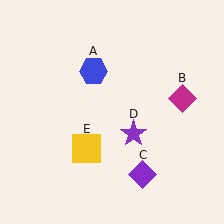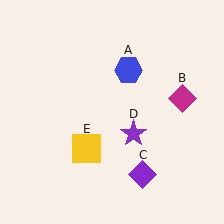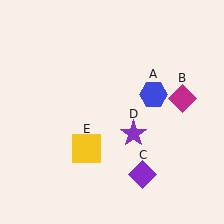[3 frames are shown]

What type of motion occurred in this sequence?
The blue hexagon (object A) rotated clockwise around the center of the scene.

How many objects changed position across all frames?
1 object changed position: blue hexagon (object A).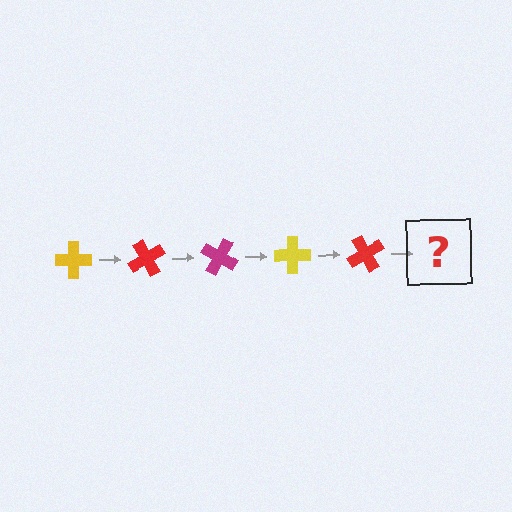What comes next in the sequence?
The next element should be a magenta cross, rotated 300 degrees from the start.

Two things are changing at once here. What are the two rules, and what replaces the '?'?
The two rules are that it rotates 60 degrees each step and the color cycles through yellow, red, and magenta. The '?' should be a magenta cross, rotated 300 degrees from the start.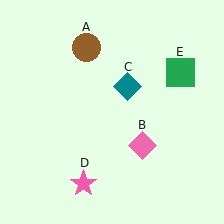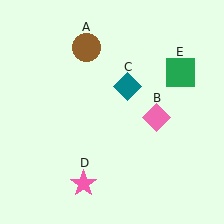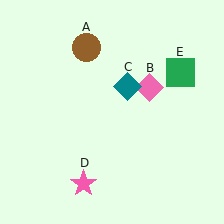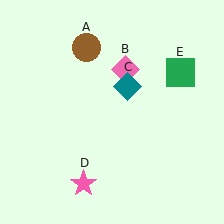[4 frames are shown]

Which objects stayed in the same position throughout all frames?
Brown circle (object A) and teal diamond (object C) and pink star (object D) and green square (object E) remained stationary.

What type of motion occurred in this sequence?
The pink diamond (object B) rotated counterclockwise around the center of the scene.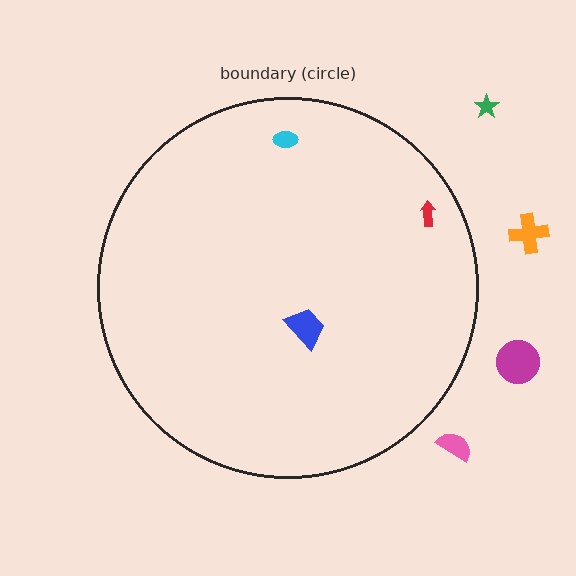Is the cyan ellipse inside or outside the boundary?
Inside.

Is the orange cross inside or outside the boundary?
Outside.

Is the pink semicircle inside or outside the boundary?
Outside.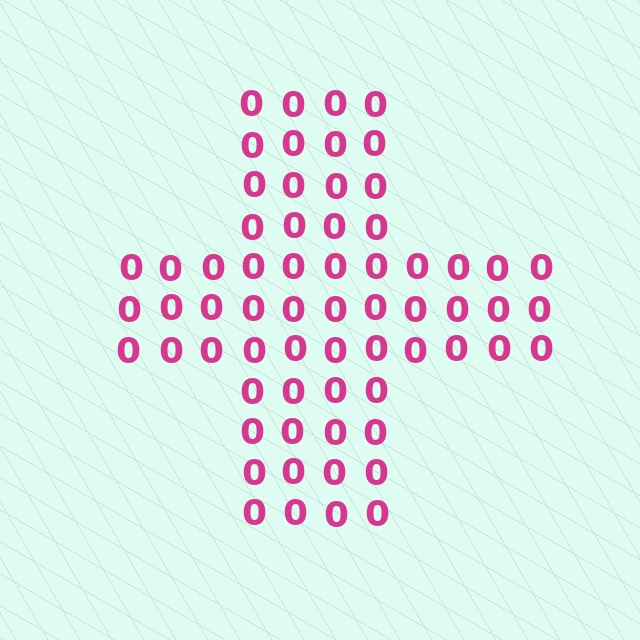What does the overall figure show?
The overall figure shows a cross.